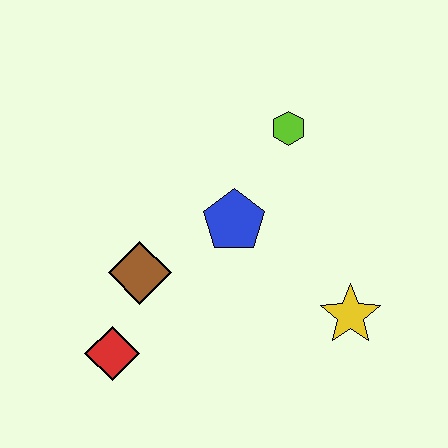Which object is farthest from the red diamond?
The lime hexagon is farthest from the red diamond.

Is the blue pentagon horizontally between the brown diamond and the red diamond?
No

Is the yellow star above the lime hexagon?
No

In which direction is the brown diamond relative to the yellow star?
The brown diamond is to the left of the yellow star.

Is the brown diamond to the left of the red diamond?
No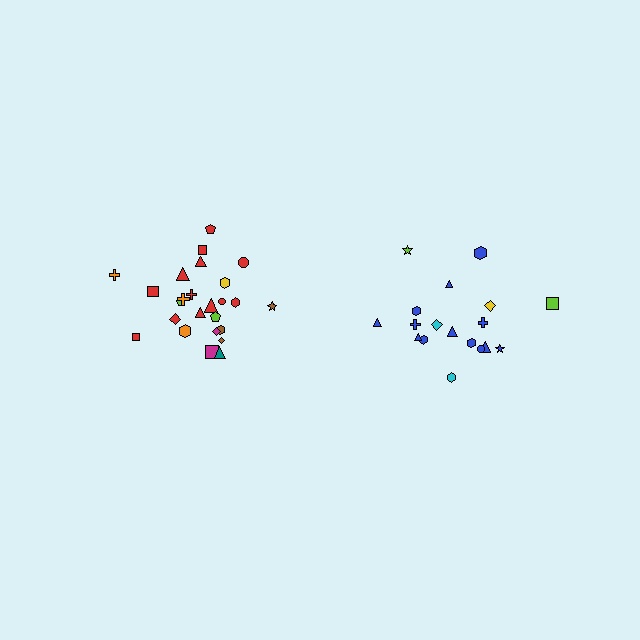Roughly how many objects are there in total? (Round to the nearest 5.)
Roughly 45 objects in total.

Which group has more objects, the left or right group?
The left group.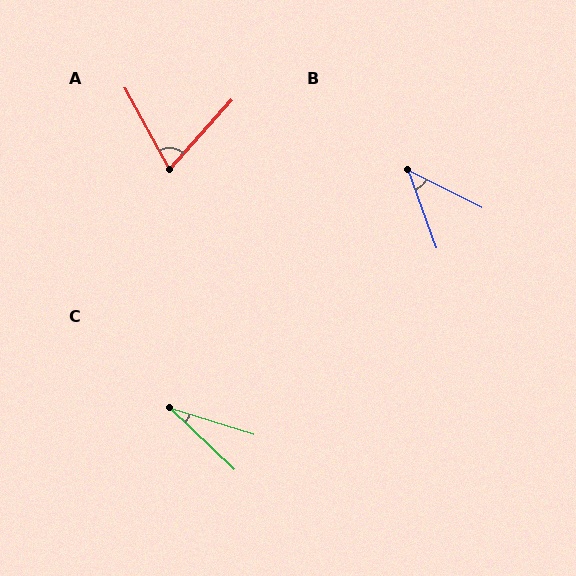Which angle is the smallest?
C, at approximately 26 degrees.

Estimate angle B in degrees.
Approximately 44 degrees.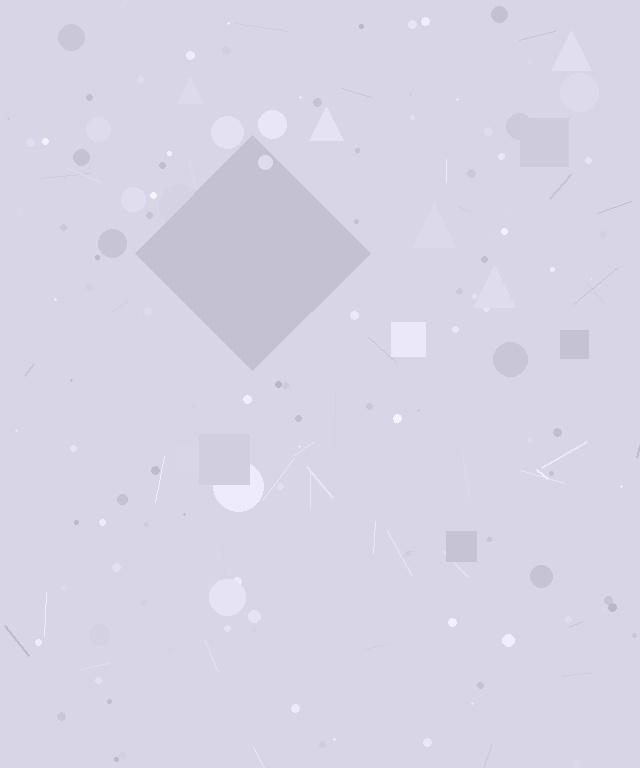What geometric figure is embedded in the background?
A diamond is embedded in the background.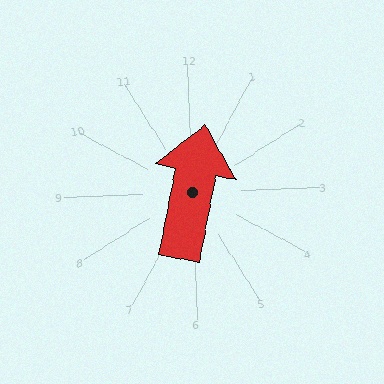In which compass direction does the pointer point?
North.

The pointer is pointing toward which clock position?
Roughly 12 o'clock.